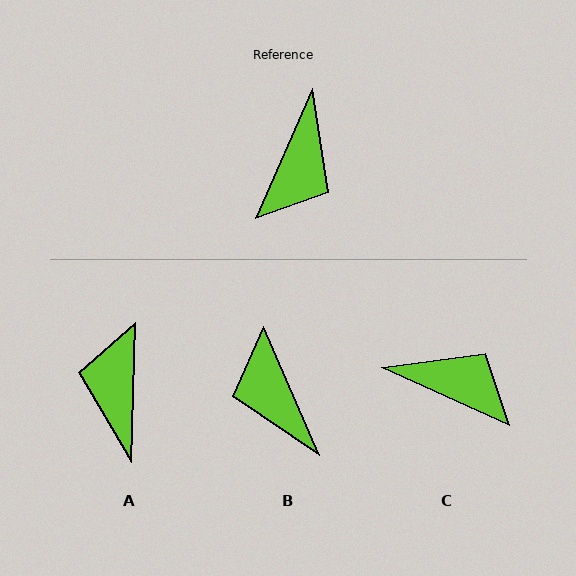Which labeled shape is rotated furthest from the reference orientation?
A, about 158 degrees away.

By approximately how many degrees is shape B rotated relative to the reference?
Approximately 133 degrees clockwise.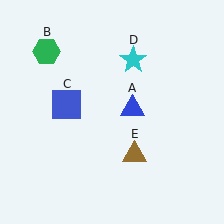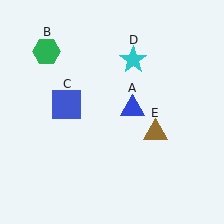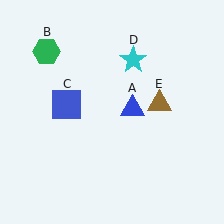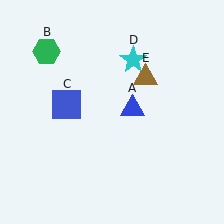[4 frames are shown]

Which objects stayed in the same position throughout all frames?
Blue triangle (object A) and green hexagon (object B) and blue square (object C) and cyan star (object D) remained stationary.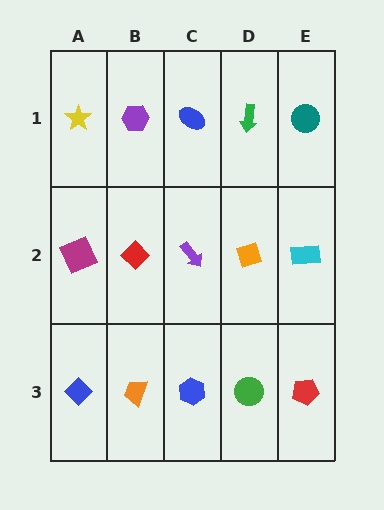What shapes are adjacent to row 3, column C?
A purple arrow (row 2, column C), an orange trapezoid (row 3, column B), a green circle (row 3, column D).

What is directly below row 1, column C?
A purple arrow.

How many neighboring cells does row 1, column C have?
3.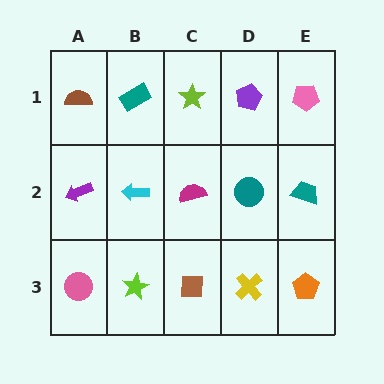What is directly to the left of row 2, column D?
A magenta semicircle.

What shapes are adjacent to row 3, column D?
A teal circle (row 2, column D), a brown square (row 3, column C), an orange pentagon (row 3, column E).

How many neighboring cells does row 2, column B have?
4.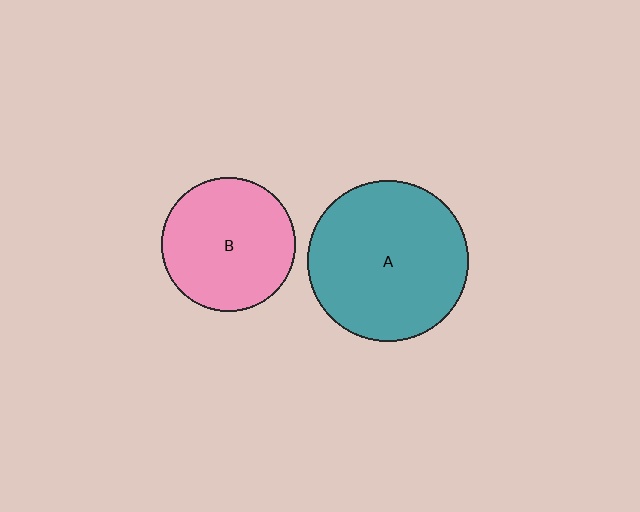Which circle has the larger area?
Circle A (teal).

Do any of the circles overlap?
No, none of the circles overlap.